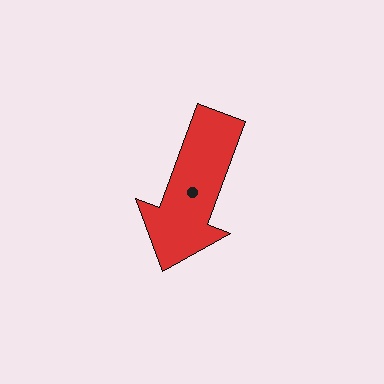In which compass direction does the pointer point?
South.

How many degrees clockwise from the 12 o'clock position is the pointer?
Approximately 200 degrees.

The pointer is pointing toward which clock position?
Roughly 7 o'clock.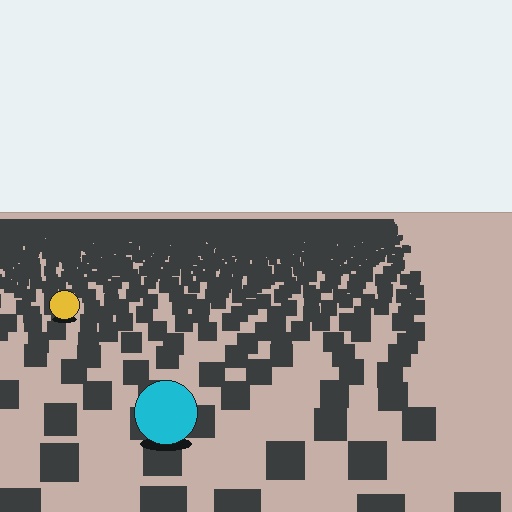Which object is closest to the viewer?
The cyan circle is closest. The texture marks near it are larger and more spread out.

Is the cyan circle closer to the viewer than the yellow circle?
Yes. The cyan circle is closer — you can tell from the texture gradient: the ground texture is coarser near it.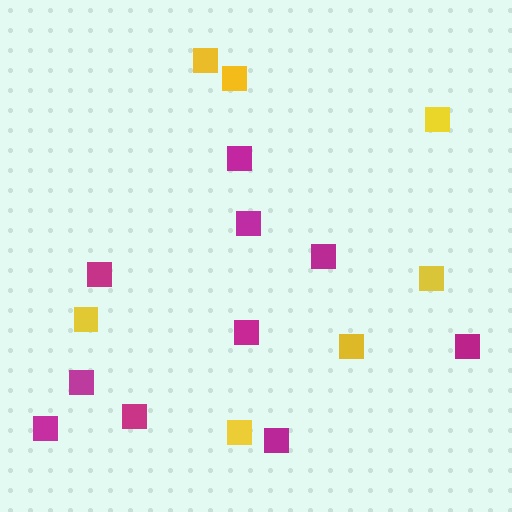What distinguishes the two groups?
There are 2 groups: one group of magenta squares (10) and one group of yellow squares (7).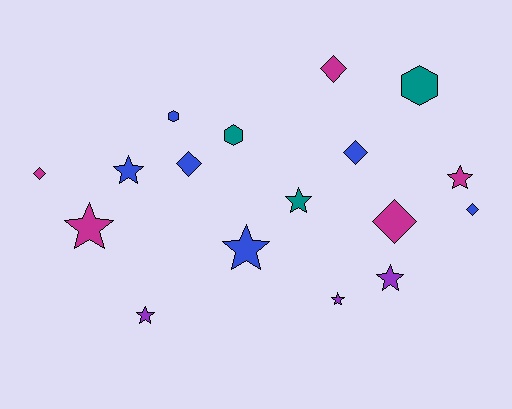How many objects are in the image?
There are 17 objects.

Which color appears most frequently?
Blue, with 6 objects.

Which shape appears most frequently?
Star, with 8 objects.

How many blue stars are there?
There are 2 blue stars.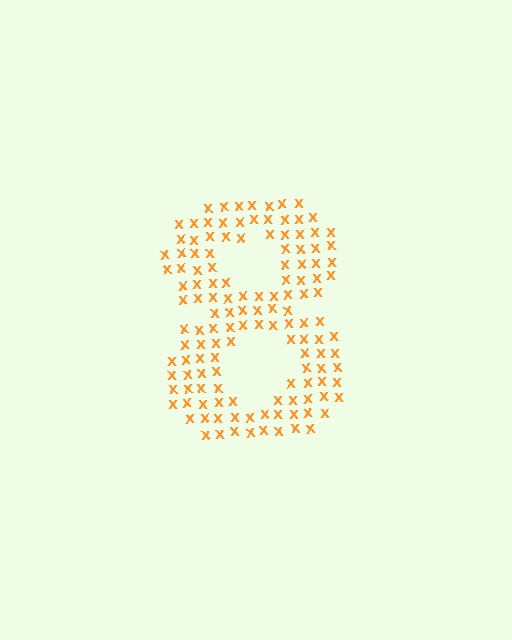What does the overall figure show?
The overall figure shows the digit 8.